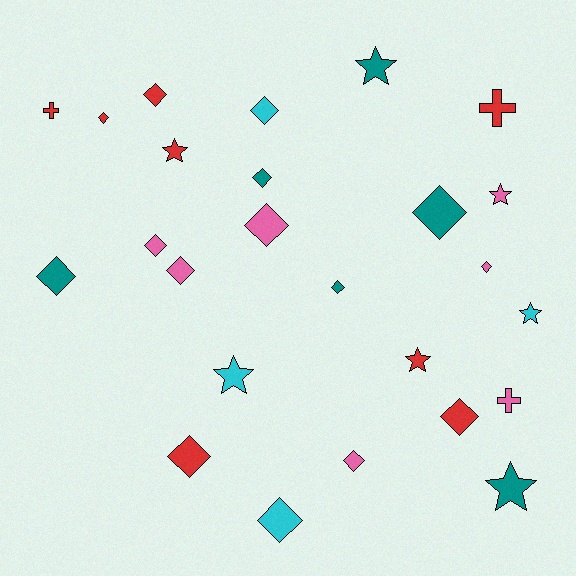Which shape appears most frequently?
Diamond, with 15 objects.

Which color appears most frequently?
Red, with 8 objects.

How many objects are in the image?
There are 25 objects.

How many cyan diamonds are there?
There are 2 cyan diamonds.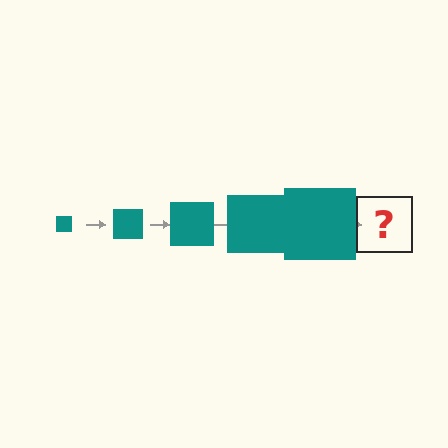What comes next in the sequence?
The next element should be a teal square, larger than the previous one.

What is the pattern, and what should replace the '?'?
The pattern is that the square gets progressively larger each step. The '?' should be a teal square, larger than the previous one.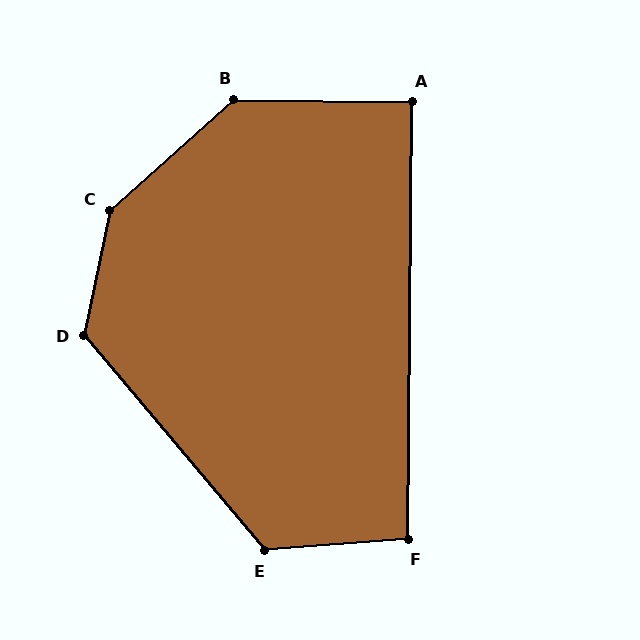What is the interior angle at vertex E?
Approximately 126 degrees (obtuse).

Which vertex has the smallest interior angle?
A, at approximately 90 degrees.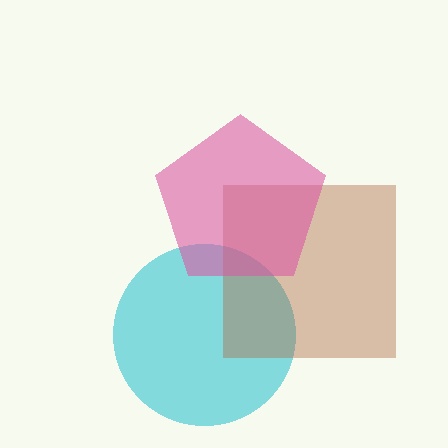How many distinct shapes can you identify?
There are 3 distinct shapes: a cyan circle, a brown square, a pink pentagon.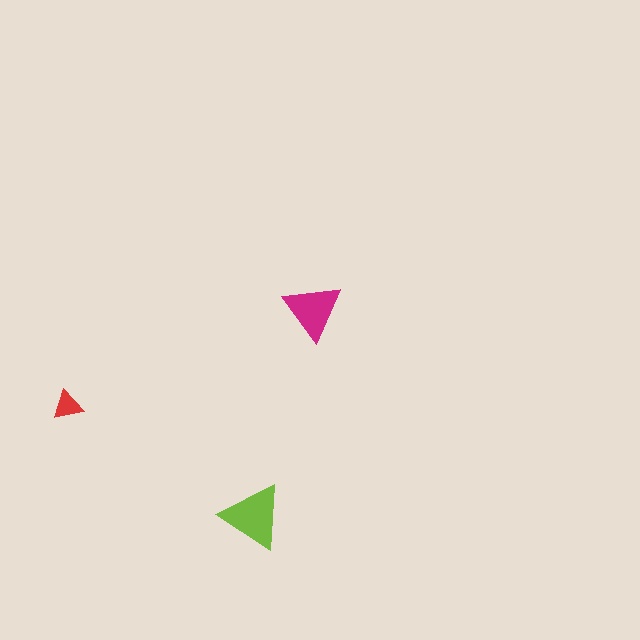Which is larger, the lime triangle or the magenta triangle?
The lime one.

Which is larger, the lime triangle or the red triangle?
The lime one.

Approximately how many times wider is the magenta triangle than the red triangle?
About 2 times wider.